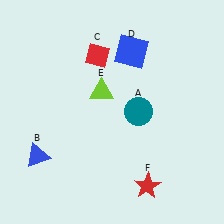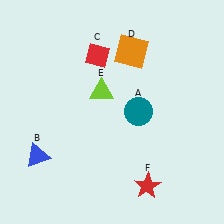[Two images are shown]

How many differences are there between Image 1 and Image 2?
There is 1 difference between the two images.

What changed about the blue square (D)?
In Image 1, D is blue. In Image 2, it changed to orange.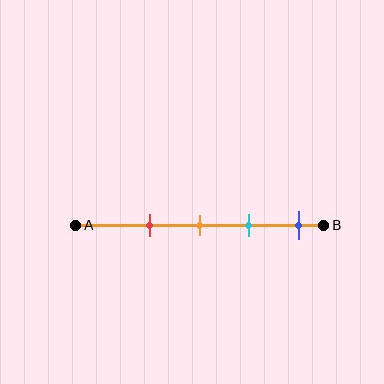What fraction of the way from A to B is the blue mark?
The blue mark is approximately 90% (0.9) of the way from A to B.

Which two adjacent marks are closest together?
The orange and cyan marks are the closest adjacent pair.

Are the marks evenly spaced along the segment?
Yes, the marks are approximately evenly spaced.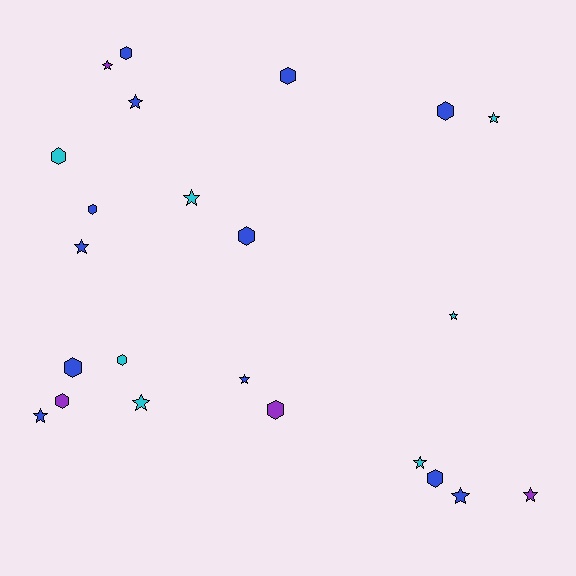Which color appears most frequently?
Blue, with 12 objects.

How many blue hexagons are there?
There are 7 blue hexagons.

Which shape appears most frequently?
Star, with 12 objects.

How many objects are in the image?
There are 23 objects.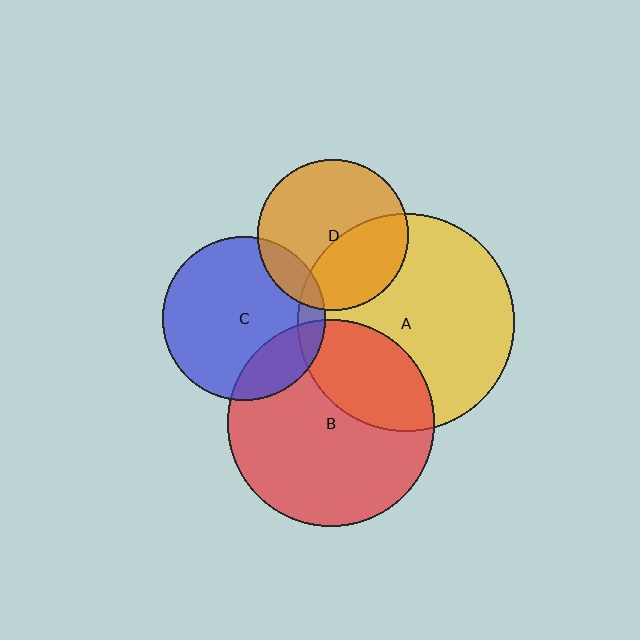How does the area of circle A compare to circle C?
Approximately 1.8 times.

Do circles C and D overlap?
Yes.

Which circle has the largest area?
Circle A (yellow).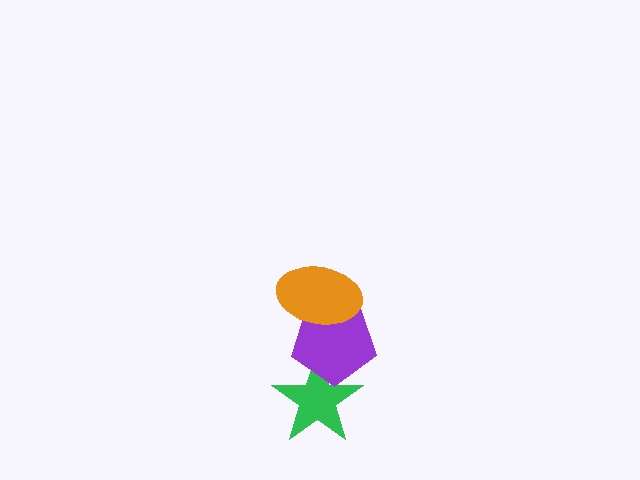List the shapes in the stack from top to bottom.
From top to bottom: the orange ellipse, the purple pentagon, the green star.